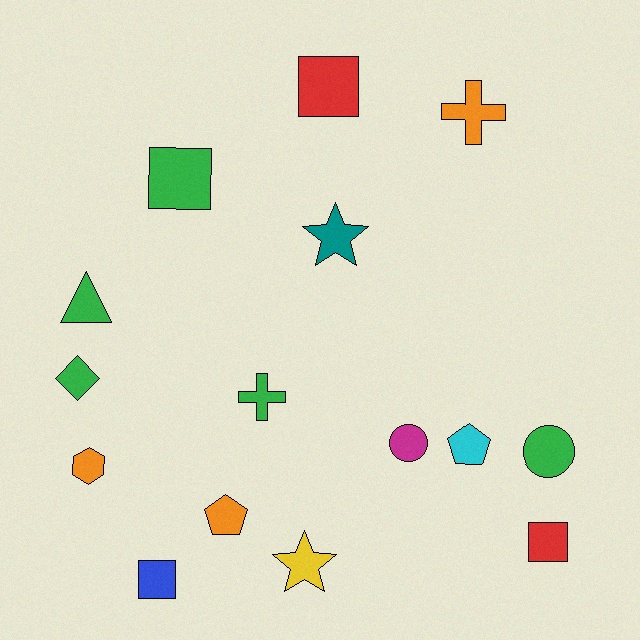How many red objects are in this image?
There are 2 red objects.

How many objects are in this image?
There are 15 objects.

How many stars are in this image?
There are 2 stars.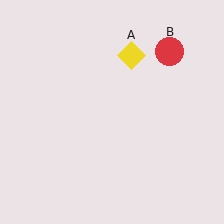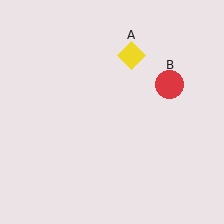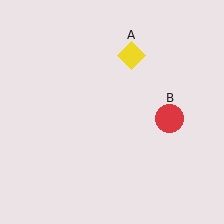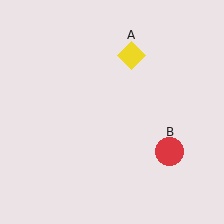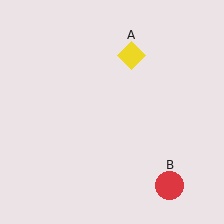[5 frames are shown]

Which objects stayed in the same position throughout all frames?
Yellow diamond (object A) remained stationary.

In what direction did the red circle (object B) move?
The red circle (object B) moved down.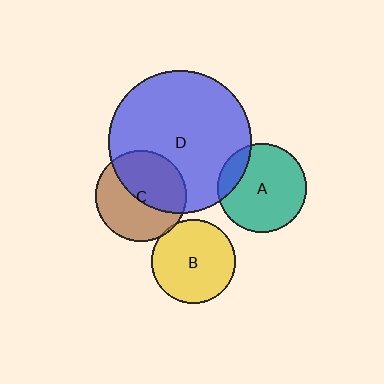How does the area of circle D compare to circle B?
Approximately 2.9 times.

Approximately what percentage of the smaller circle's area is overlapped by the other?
Approximately 5%.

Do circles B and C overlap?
Yes.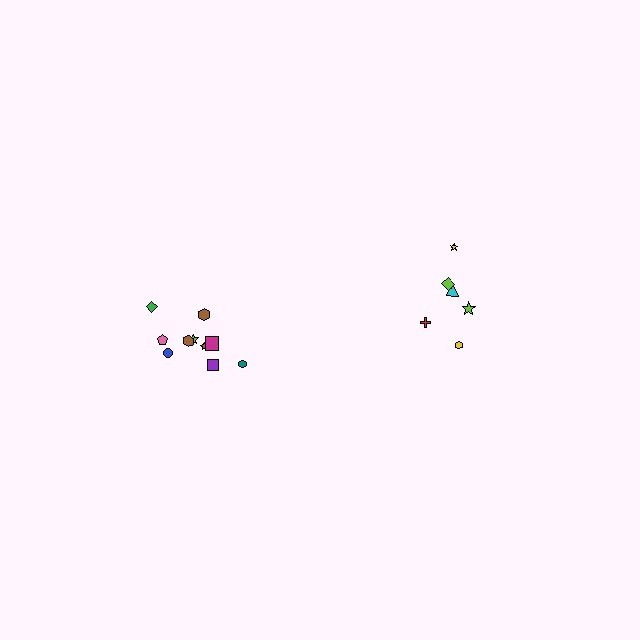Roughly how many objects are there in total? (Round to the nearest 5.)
Roughly 15 objects in total.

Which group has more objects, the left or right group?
The left group.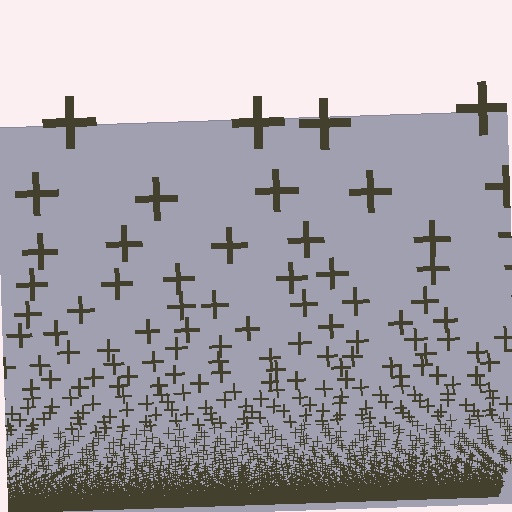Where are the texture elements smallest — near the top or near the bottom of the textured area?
Near the bottom.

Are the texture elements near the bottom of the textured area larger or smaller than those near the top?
Smaller. The gradient is inverted — elements near the bottom are smaller and denser.